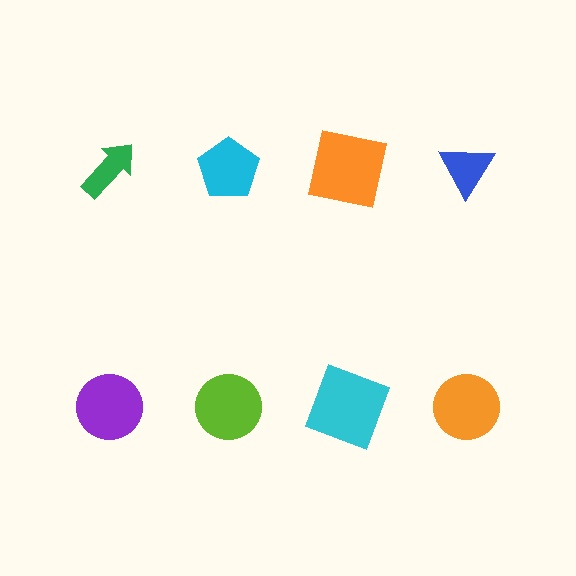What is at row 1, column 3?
An orange square.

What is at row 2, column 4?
An orange circle.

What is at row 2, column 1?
A purple circle.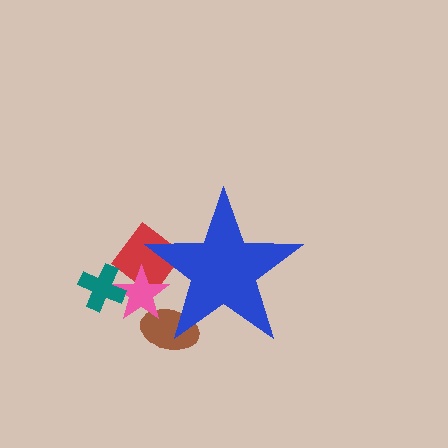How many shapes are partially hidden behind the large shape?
3 shapes are partially hidden.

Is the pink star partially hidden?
Yes, the pink star is partially hidden behind the blue star.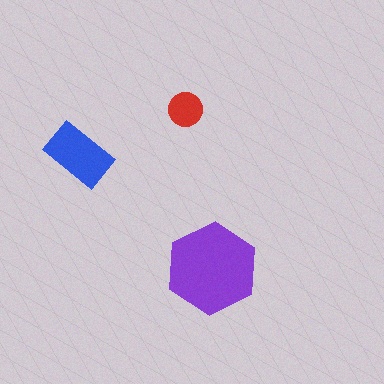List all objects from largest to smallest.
The purple hexagon, the blue rectangle, the red circle.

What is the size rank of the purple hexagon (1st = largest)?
1st.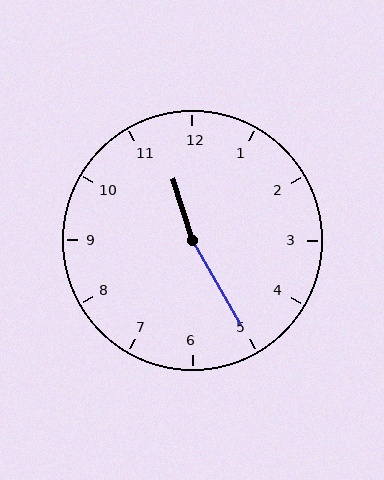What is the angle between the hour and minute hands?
Approximately 168 degrees.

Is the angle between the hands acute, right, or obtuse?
It is obtuse.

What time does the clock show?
11:25.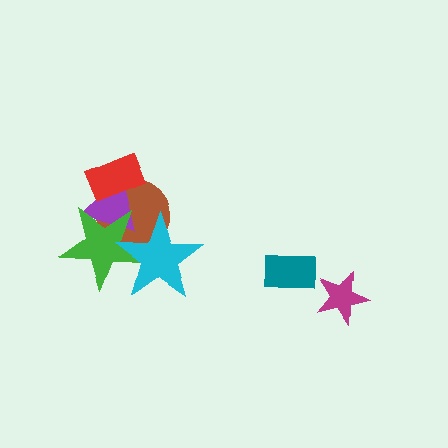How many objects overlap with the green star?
3 objects overlap with the green star.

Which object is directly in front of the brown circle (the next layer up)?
The purple triangle is directly in front of the brown circle.